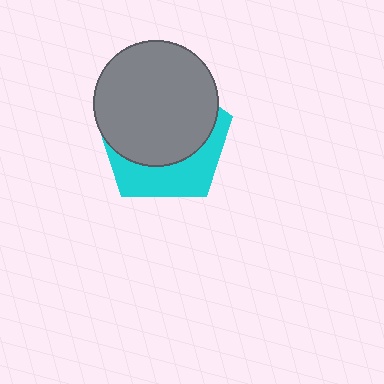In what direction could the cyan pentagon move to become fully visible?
The cyan pentagon could move down. That would shift it out from behind the gray circle entirely.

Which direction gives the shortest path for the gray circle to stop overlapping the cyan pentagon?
Moving up gives the shortest separation.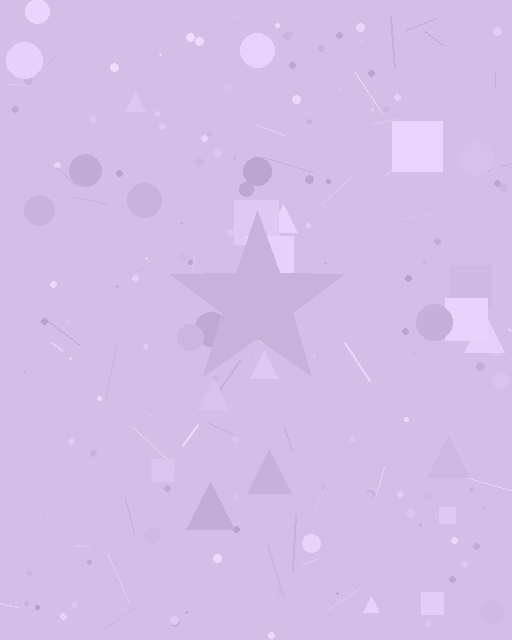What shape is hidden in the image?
A star is hidden in the image.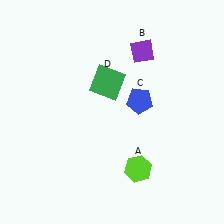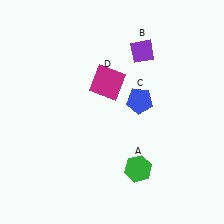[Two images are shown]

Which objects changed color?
A changed from lime to green. D changed from green to magenta.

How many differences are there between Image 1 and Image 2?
There are 2 differences between the two images.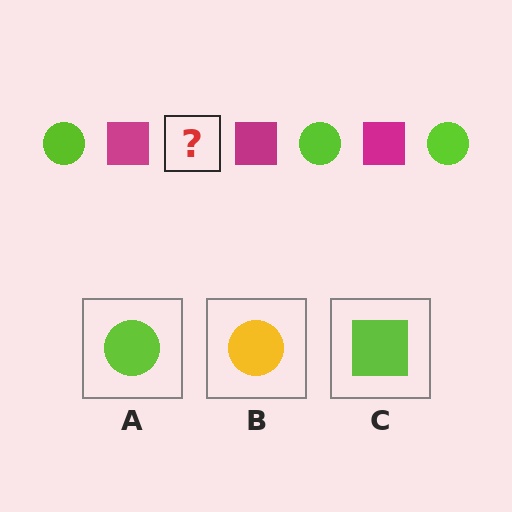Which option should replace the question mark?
Option A.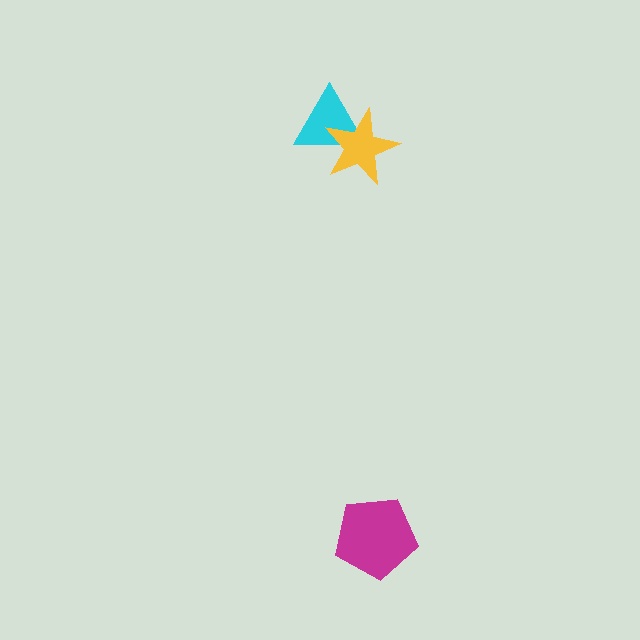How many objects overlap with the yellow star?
1 object overlaps with the yellow star.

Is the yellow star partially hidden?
No, no other shape covers it.